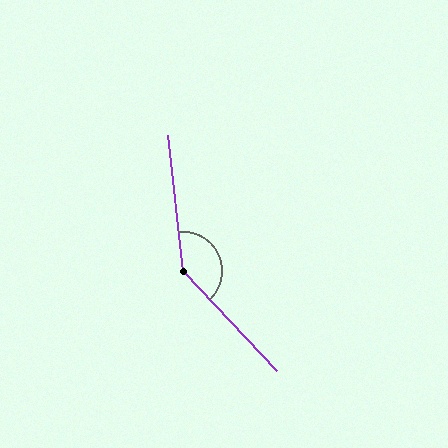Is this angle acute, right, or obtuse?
It is obtuse.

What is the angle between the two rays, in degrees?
Approximately 143 degrees.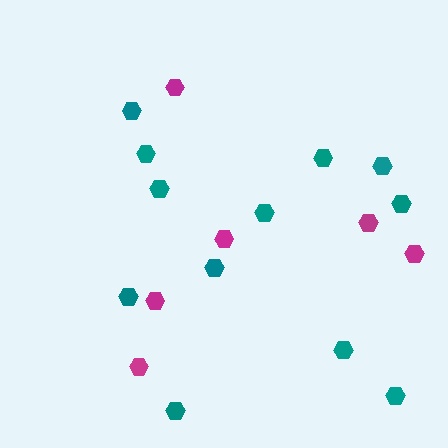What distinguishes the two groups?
There are 2 groups: one group of teal hexagons (12) and one group of magenta hexagons (6).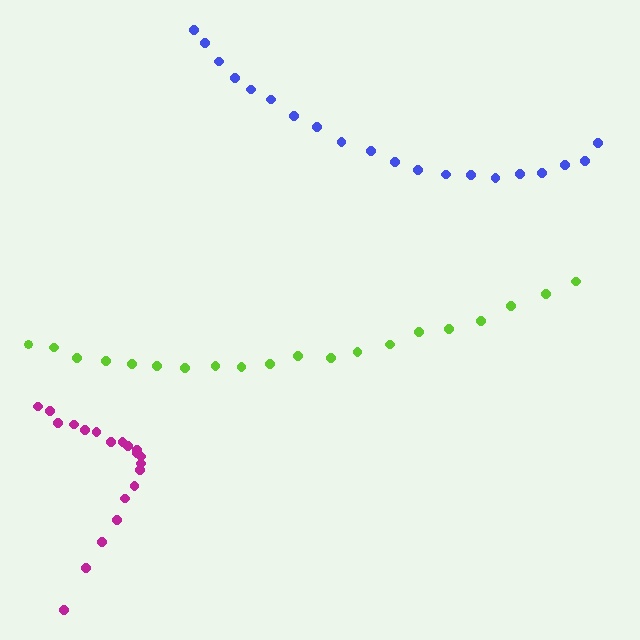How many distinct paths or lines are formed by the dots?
There are 3 distinct paths.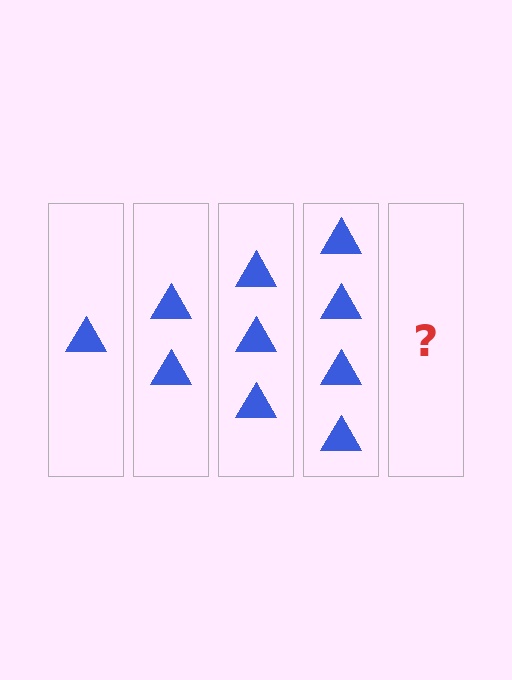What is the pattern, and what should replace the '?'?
The pattern is that each step adds one more triangle. The '?' should be 5 triangles.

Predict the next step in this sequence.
The next step is 5 triangles.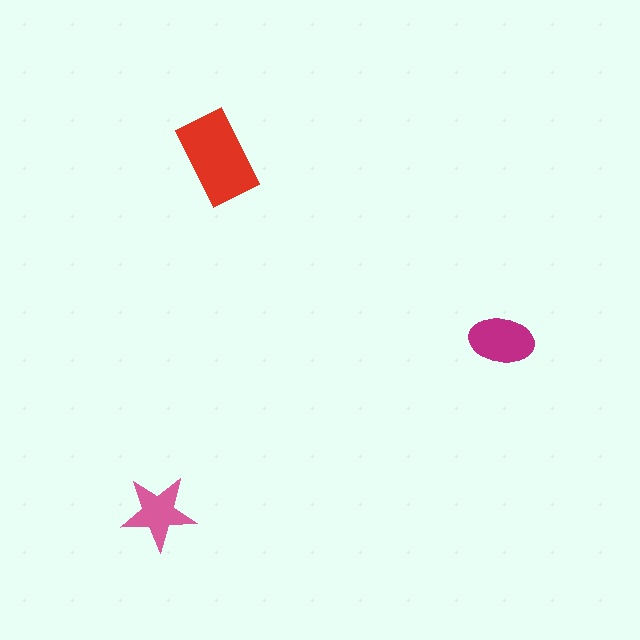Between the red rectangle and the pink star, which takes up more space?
The red rectangle.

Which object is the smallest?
The pink star.